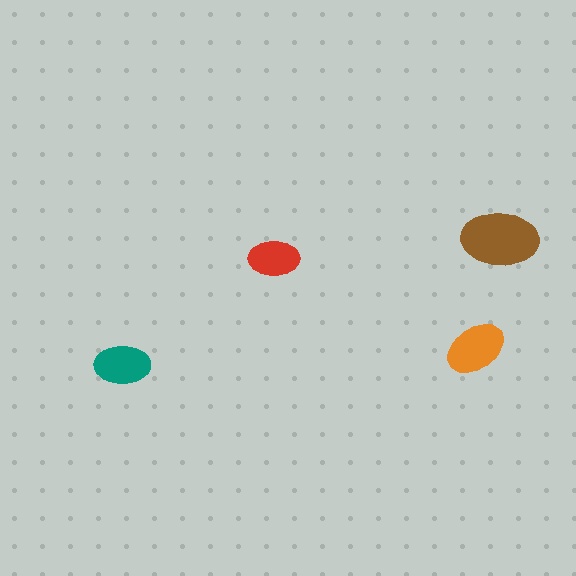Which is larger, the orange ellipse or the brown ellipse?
The brown one.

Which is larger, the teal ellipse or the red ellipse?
The teal one.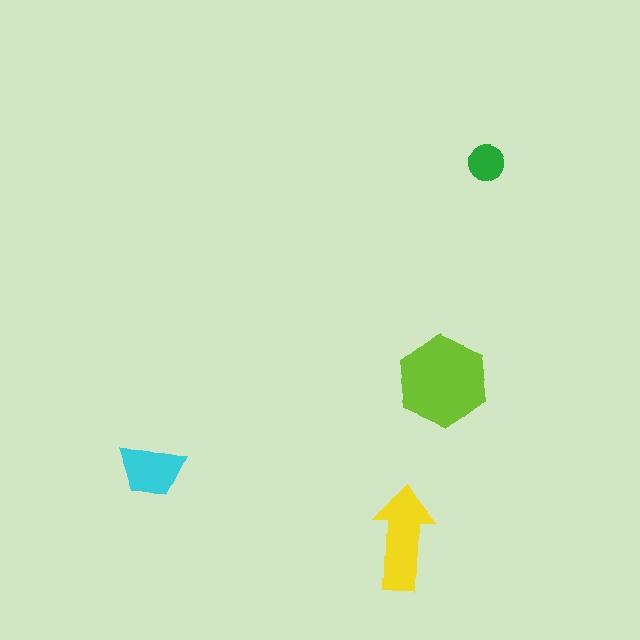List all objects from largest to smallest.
The lime hexagon, the yellow arrow, the cyan trapezoid, the green circle.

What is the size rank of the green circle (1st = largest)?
4th.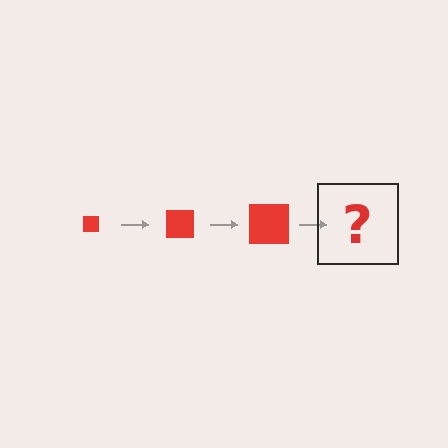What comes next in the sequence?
The next element should be a red square, larger than the previous one.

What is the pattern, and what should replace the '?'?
The pattern is that the square gets progressively larger each step. The '?' should be a red square, larger than the previous one.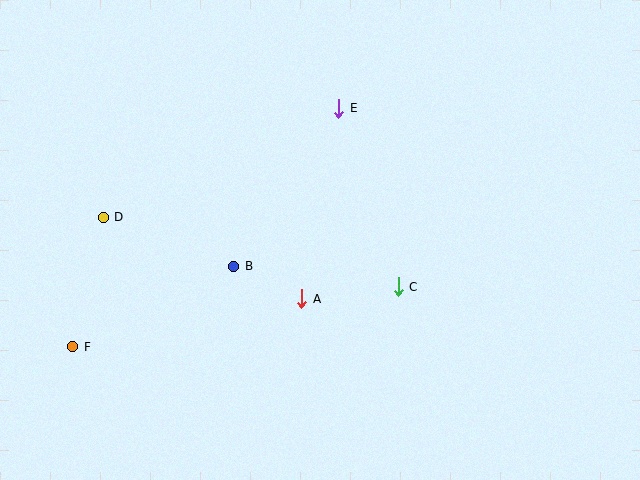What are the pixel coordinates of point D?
Point D is at (103, 217).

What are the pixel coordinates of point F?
Point F is at (73, 347).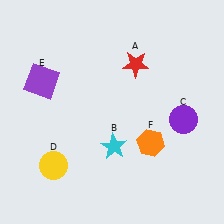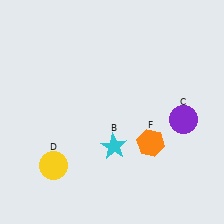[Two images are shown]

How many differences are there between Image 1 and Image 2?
There are 2 differences between the two images.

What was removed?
The purple square (E), the red star (A) were removed in Image 2.